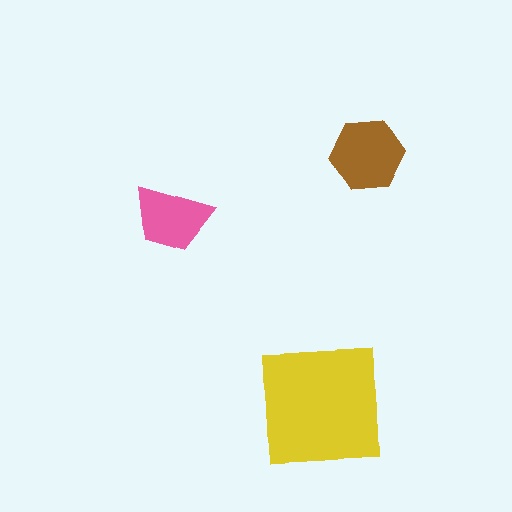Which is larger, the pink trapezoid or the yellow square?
The yellow square.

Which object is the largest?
The yellow square.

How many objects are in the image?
There are 3 objects in the image.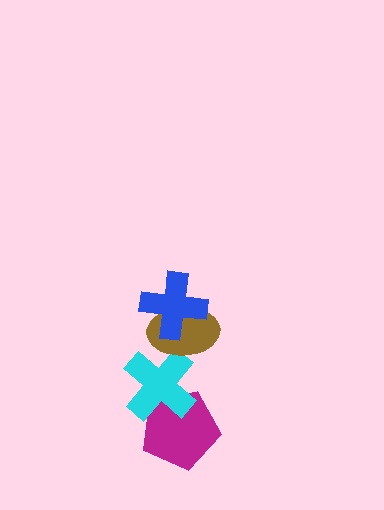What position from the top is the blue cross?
The blue cross is 1st from the top.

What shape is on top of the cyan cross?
The brown ellipse is on top of the cyan cross.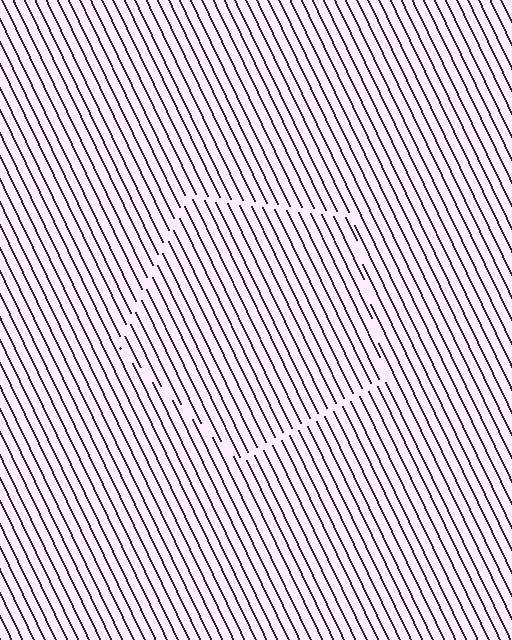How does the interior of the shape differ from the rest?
The interior of the shape contains the same grating, shifted by half a period — the contour is defined by the phase discontinuity where line-ends from the inner and outer gratings abut.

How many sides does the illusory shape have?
5 sides — the line-ends trace a pentagon.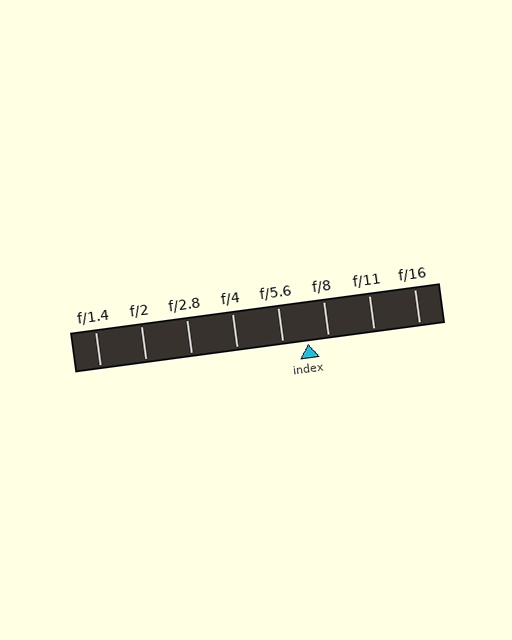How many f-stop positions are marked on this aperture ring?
There are 8 f-stop positions marked.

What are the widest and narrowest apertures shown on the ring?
The widest aperture shown is f/1.4 and the narrowest is f/16.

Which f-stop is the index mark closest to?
The index mark is closest to f/8.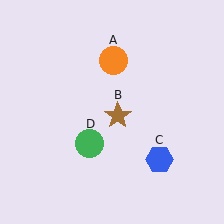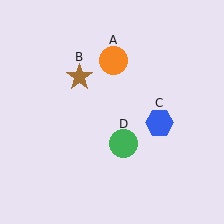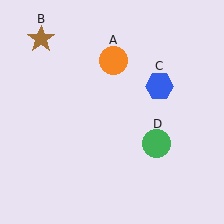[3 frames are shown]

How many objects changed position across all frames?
3 objects changed position: brown star (object B), blue hexagon (object C), green circle (object D).